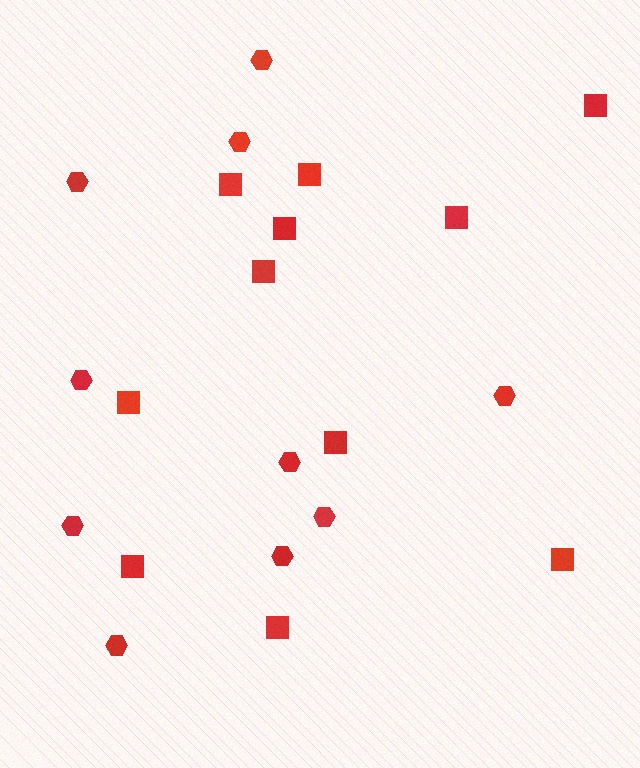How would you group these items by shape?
There are 2 groups: one group of squares (11) and one group of hexagons (10).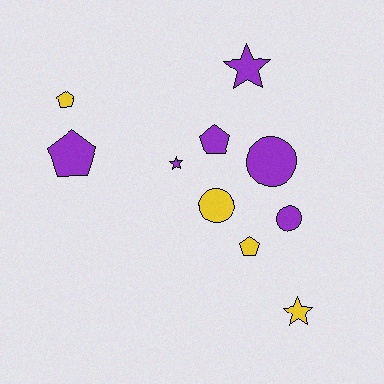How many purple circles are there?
There are 2 purple circles.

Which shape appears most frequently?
Pentagon, with 4 objects.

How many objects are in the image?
There are 10 objects.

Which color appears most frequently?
Purple, with 6 objects.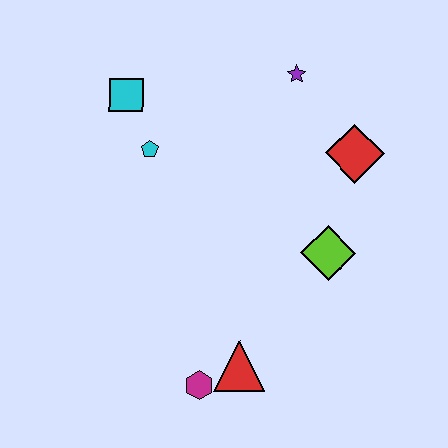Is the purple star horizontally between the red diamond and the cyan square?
Yes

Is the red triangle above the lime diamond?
No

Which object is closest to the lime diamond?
The red diamond is closest to the lime diamond.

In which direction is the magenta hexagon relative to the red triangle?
The magenta hexagon is to the left of the red triangle.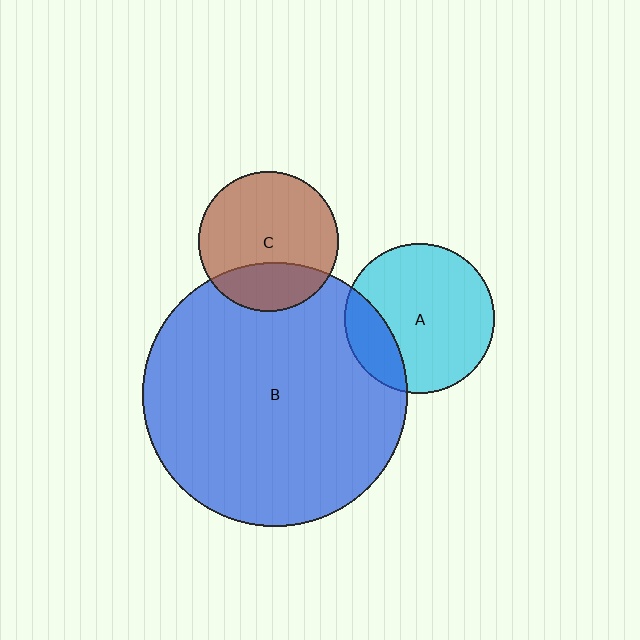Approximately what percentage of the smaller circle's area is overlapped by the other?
Approximately 25%.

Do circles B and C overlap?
Yes.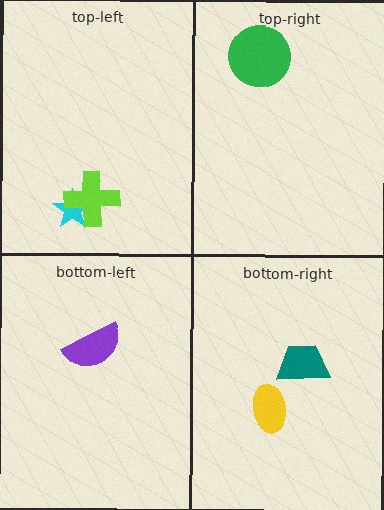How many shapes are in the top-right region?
1.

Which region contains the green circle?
The top-right region.